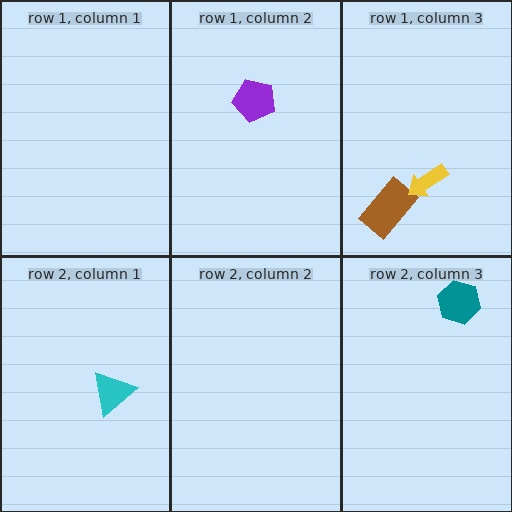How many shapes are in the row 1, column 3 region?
2.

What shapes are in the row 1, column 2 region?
The purple pentagon.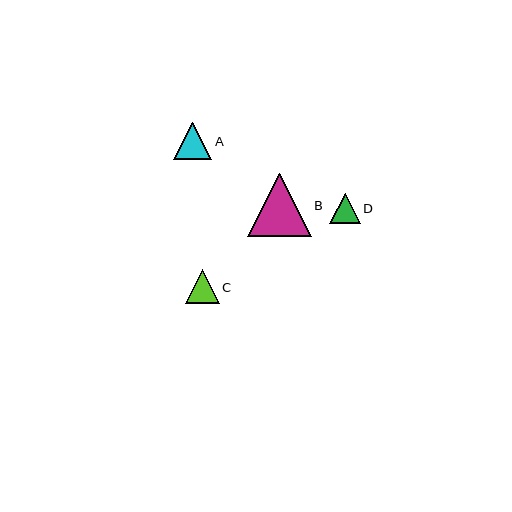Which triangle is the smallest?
Triangle D is the smallest with a size of approximately 31 pixels.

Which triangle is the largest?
Triangle B is the largest with a size of approximately 64 pixels.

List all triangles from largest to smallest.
From largest to smallest: B, A, C, D.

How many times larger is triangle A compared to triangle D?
Triangle A is approximately 1.2 times the size of triangle D.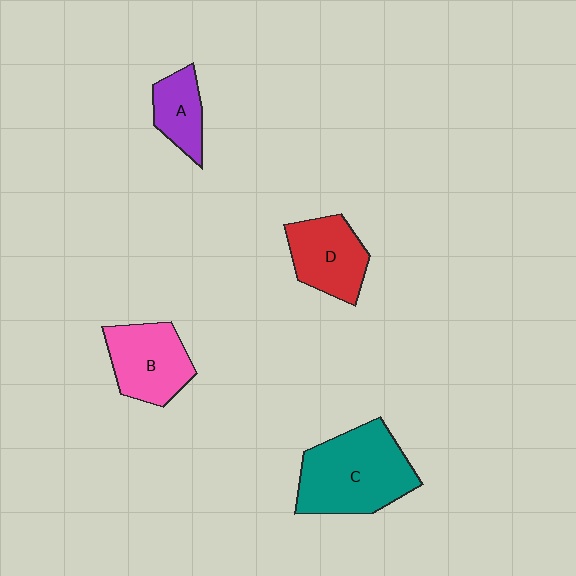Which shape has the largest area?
Shape C (teal).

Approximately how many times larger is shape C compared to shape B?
Approximately 1.5 times.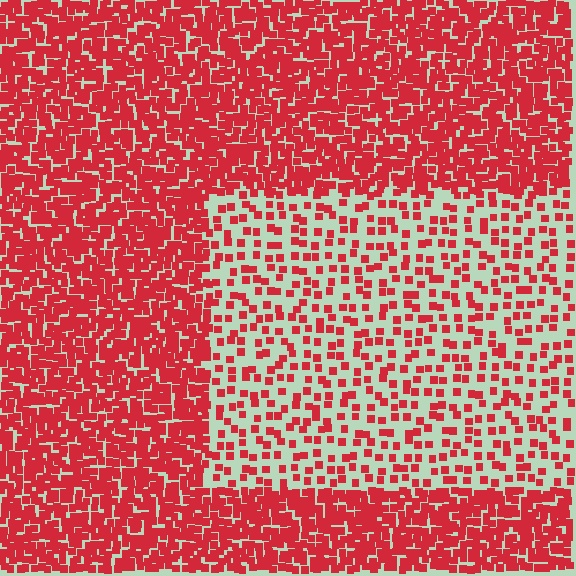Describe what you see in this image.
The image contains small red elements arranged at two different densities. A rectangle-shaped region is visible where the elements are less densely packed than the surrounding area.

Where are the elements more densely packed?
The elements are more densely packed outside the rectangle boundary.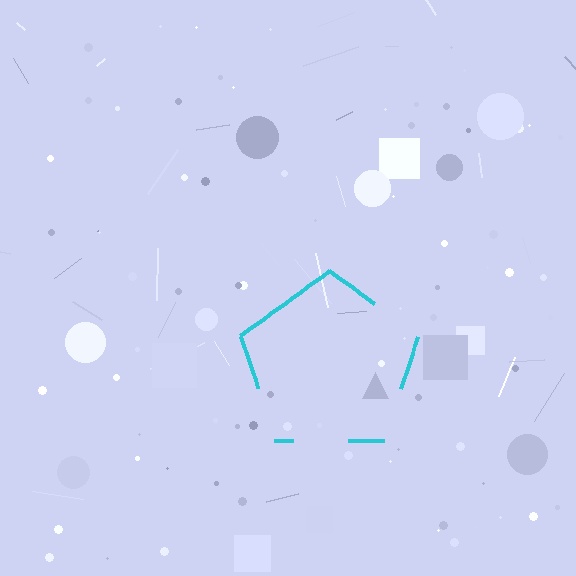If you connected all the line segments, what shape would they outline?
They would outline a pentagon.